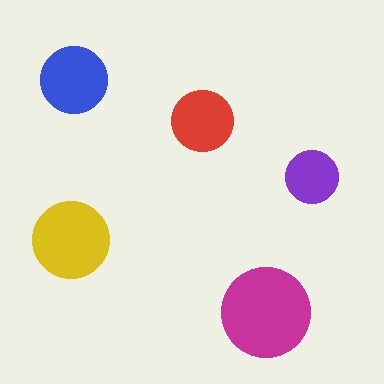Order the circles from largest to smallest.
the magenta one, the yellow one, the blue one, the red one, the purple one.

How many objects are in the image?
There are 5 objects in the image.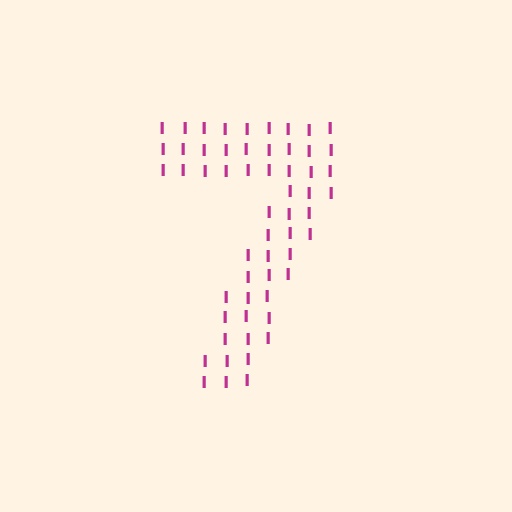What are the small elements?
The small elements are letter I's.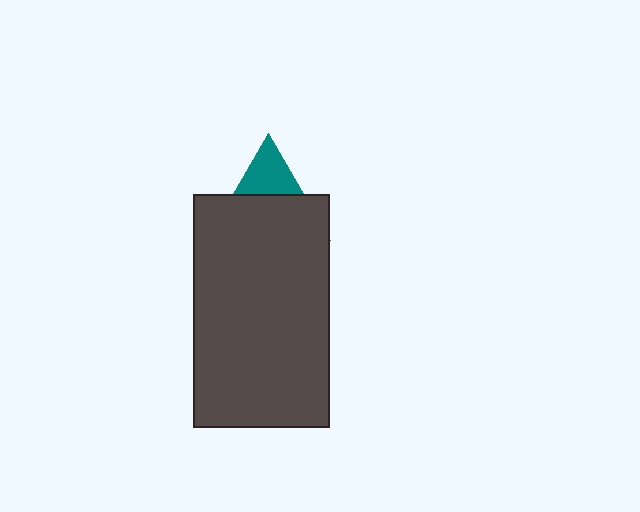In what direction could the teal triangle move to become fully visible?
The teal triangle could move up. That would shift it out from behind the dark gray rectangle entirely.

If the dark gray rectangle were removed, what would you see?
You would see the complete teal triangle.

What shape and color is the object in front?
The object in front is a dark gray rectangle.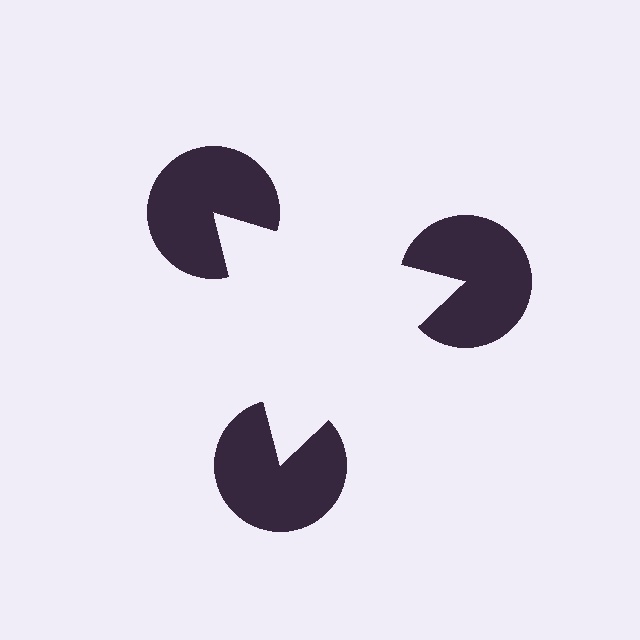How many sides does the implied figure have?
3 sides.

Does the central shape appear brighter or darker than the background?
It typically appears slightly brighter than the background, even though no actual brightness change is drawn.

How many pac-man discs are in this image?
There are 3 — one at each vertex of the illusory triangle.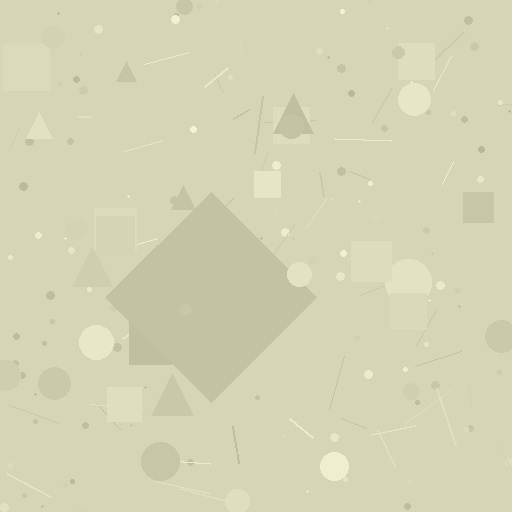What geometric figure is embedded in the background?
A diamond is embedded in the background.